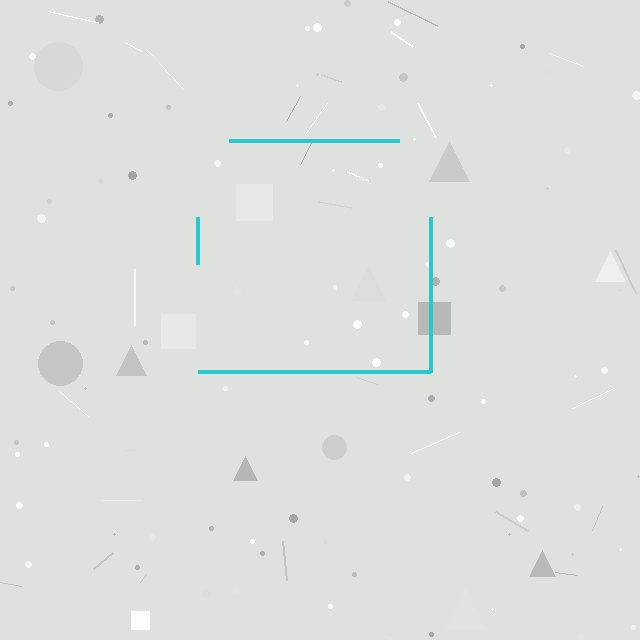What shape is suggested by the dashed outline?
The dashed outline suggests a square.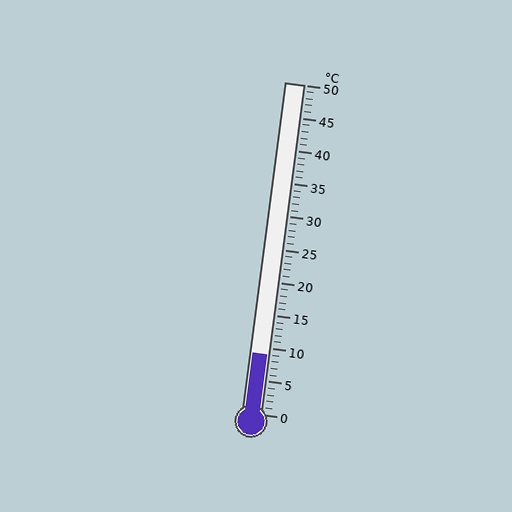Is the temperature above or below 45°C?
The temperature is below 45°C.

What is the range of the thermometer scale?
The thermometer scale ranges from 0°C to 50°C.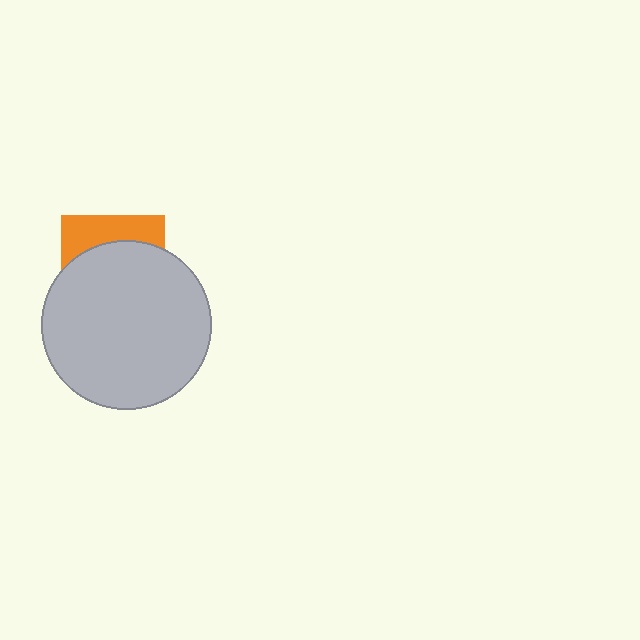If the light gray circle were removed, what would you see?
You would see the complete orange square.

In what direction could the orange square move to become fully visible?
The orange square could move up. That would shift it out from behind the light gray circle entirely.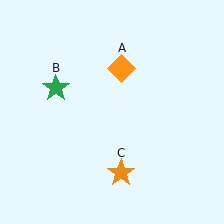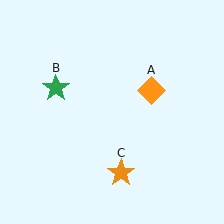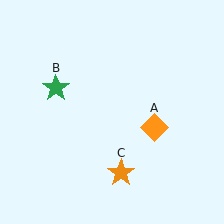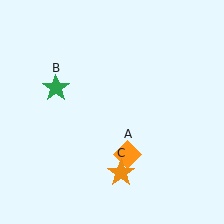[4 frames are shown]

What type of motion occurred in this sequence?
The orange diamond (object A) rotated clockwise around the center of the scene.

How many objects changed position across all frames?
1 object changed position: orange diamond (object A).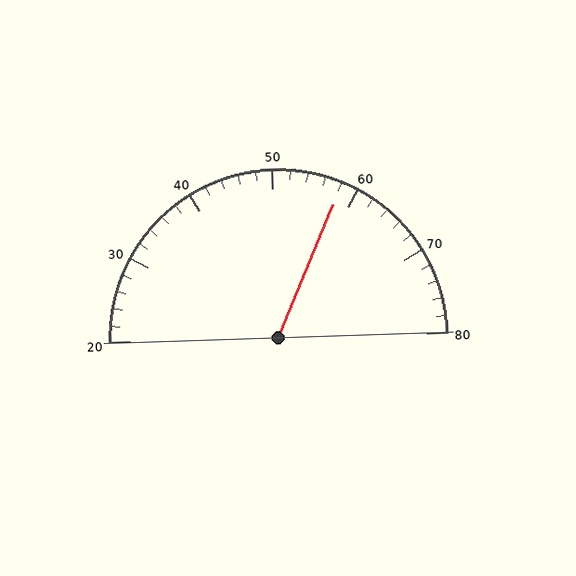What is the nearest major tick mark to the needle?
The nearest major tick mark is 60.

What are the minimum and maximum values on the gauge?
The gauge ranges from 20 to 80.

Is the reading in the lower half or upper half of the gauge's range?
The reading is in the upper half of the range (20 to 80).